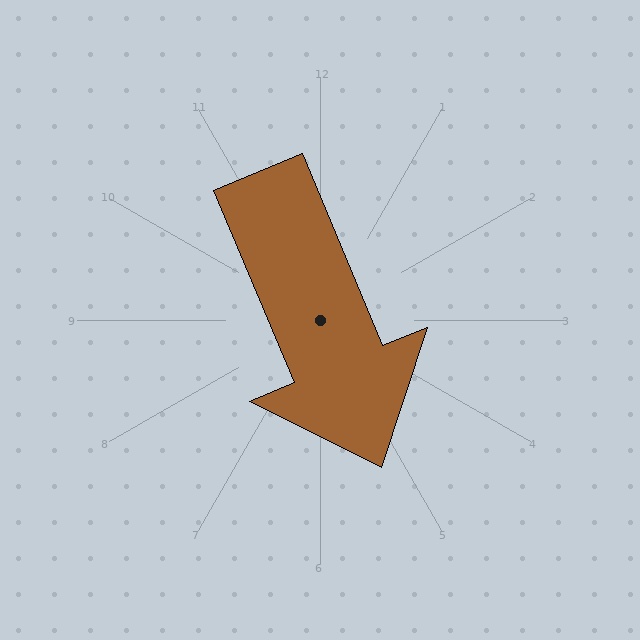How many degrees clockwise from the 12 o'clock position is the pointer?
Approximately 157 degrees.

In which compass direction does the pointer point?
Southeast.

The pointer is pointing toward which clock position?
Roughly 5 o'clock.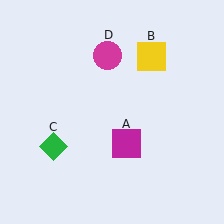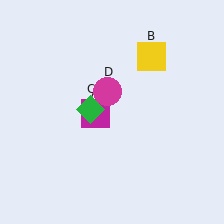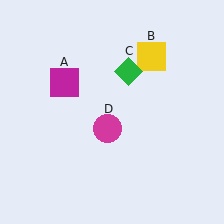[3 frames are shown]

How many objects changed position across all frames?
3 objects changed position: magenta square (object A), green diamond (object C), magenta circle (object D).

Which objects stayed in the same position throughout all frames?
Yellow square (object B) remained stationary.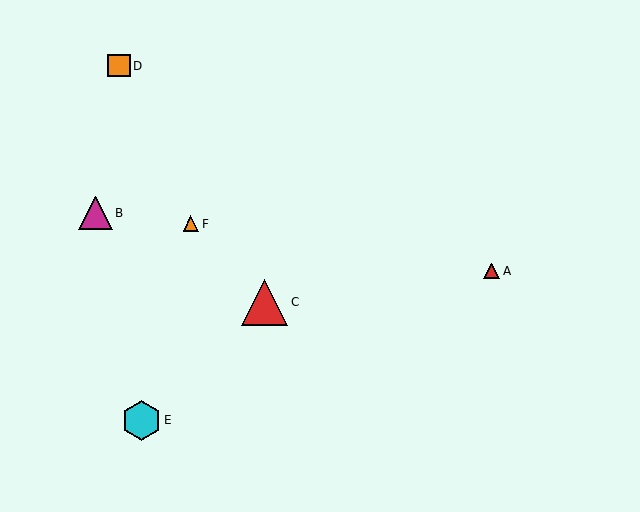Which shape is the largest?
The red triangle (labeled C) is the largest.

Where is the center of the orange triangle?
The center of the orange triangle is at (191, 224).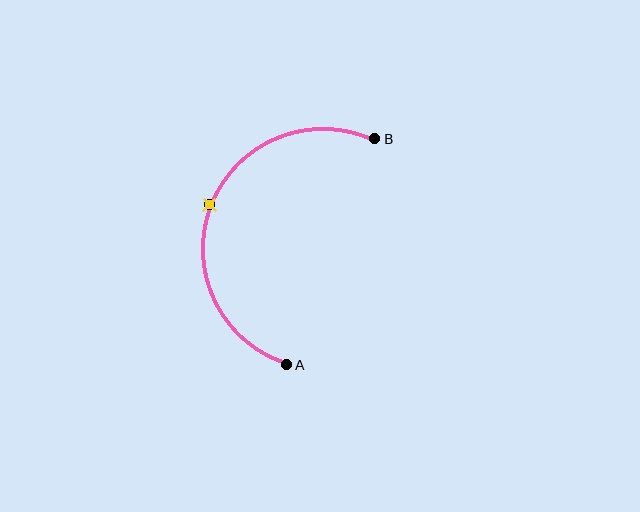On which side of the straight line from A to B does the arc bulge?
The arc bulges to the left of the straight line connecting A and B.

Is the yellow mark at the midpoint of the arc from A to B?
Yes. The yellow mark lies on the arc at equal arc-length from both A and B — it is the arc midpoint.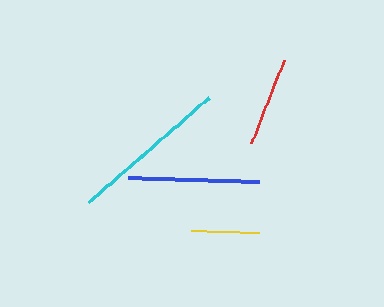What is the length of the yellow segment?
The yellow segment is approximately 68 pixels long.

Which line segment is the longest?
The cyan line is the longest at approximately 159 pixels.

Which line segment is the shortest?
The yellow line is the shortest at approximately 68 pixels.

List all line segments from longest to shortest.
From longest to shortest: cyan, blue, red, yellow.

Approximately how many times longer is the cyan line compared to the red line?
The cyan line is approximately 1.8 times the length of the red line.